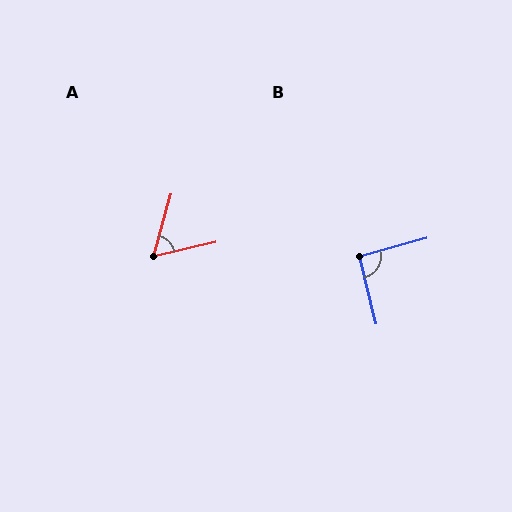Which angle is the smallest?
A, at approximately 61 degrees.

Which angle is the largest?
B, at approximately 91 degrees.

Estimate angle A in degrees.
Approximately 61 degrees.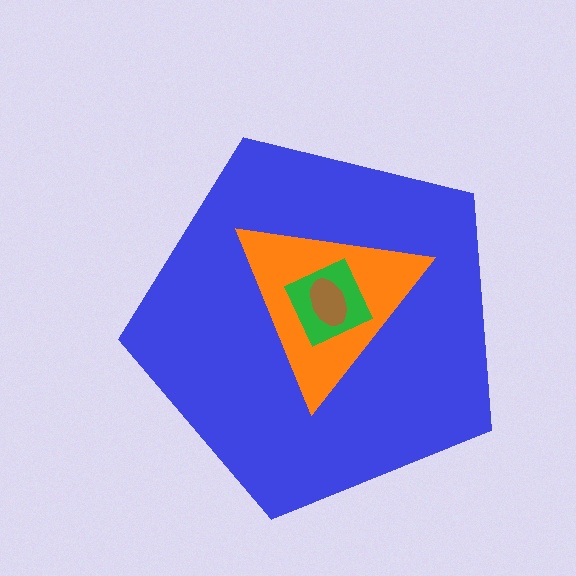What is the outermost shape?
The blue pentagon.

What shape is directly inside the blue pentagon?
The orange triangle.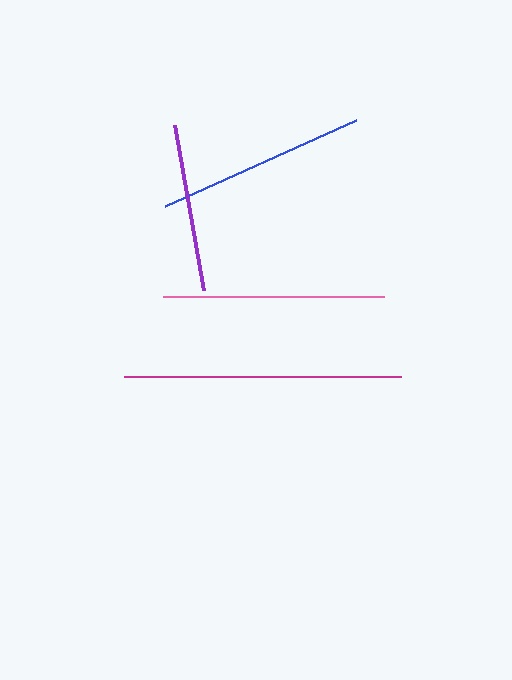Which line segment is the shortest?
The purple line is the shortest at approximately 167 pixels.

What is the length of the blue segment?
The blue segment is approximately 209 pixels long.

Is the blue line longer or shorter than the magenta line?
The magenta line is longer than the blue line.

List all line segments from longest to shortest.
From longest to shortest: magenta, pink, blue, purple.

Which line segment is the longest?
The magenta line is the longest at approximately 276 pixels.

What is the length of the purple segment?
The purple segment is approximately 167 pixels long.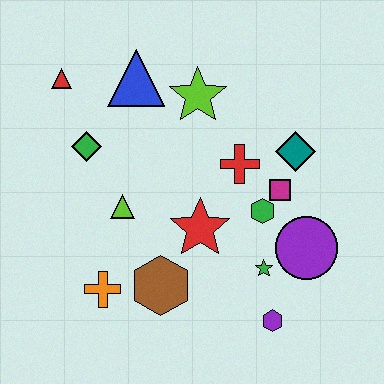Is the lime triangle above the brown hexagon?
Yes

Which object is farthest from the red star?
The red triangle is farthest from the red star.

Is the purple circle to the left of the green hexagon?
No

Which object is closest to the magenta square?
The green hexagon is closest to the magenta square.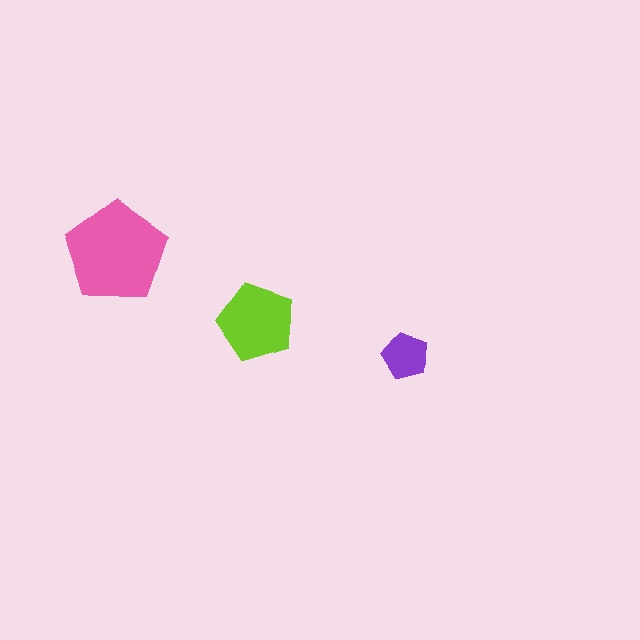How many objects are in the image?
There are 3 objects in the image.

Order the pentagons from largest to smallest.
the pink one, the lime one, the purple one.